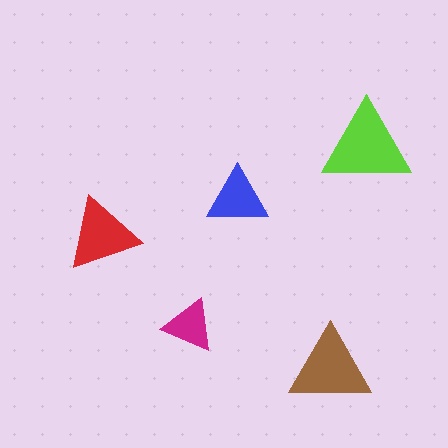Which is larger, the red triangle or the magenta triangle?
The red one.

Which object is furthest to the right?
The lime triangle is rightmost.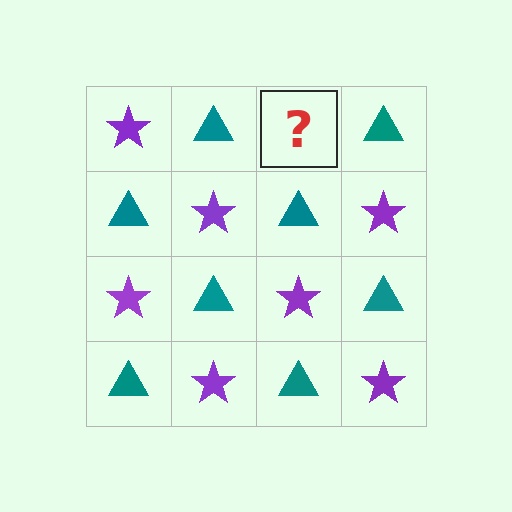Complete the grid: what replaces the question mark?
The question mark should be replaced with a purple star.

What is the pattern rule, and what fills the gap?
The rule is that it alternates purple star and teal triangle in a checkerboard pattern. The gap should be filled with a purple star.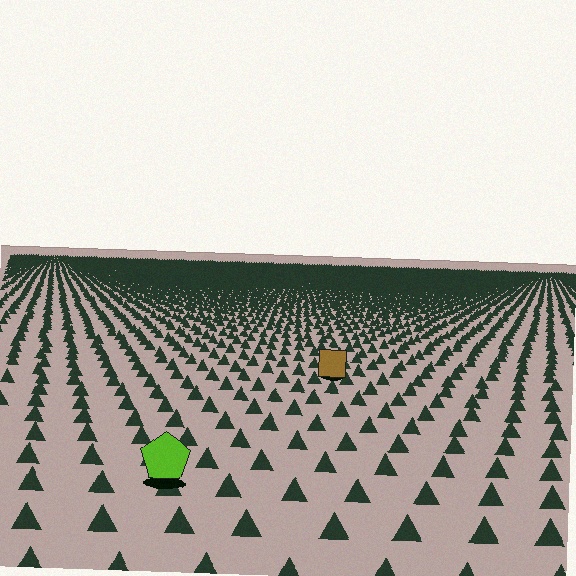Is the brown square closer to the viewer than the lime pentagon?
No. The lime pentagon is closer — you can tell from the texture gradient: the ground texture is coarser near it.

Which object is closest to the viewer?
The lime pentagon is closest. The texture marks near it are larger and more spread out.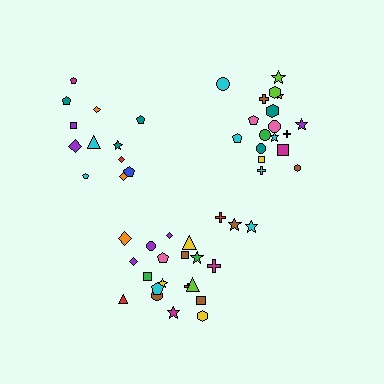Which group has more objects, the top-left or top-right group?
The top-right group.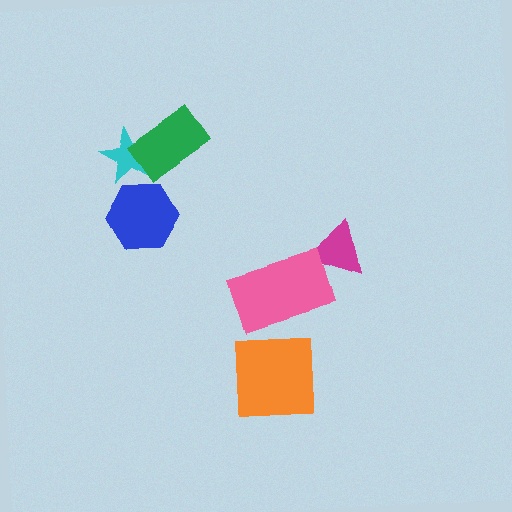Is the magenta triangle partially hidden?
Yes, it is partially covered by another shape.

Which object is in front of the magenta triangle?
The pink rectangle is in front of the magenta triangle.